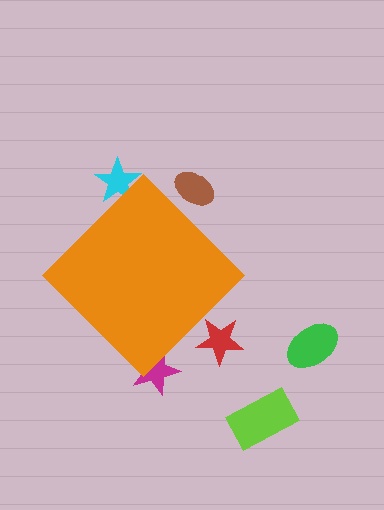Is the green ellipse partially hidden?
No, the green ellipse is fully visible.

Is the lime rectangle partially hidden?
No, the lime rectangle is fully visible.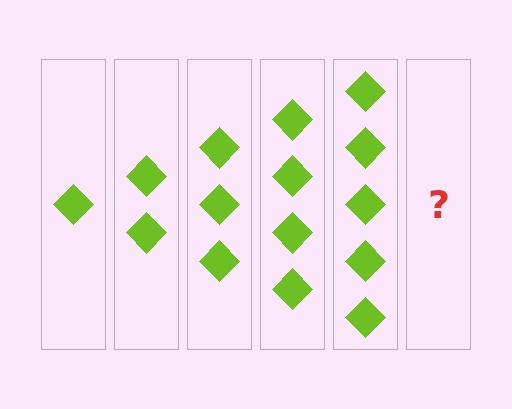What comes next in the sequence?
The next element should be 6 diamonds.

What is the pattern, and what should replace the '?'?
The pattern is that each step adds one more diamond. The '?' should be 6 diamonds.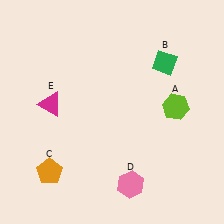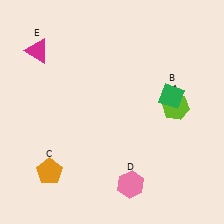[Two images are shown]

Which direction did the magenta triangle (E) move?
The magenta triangle (E) moved up.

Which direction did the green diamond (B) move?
The green diamond (B) moved down.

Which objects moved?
The objects that moved are: the green diamond (B), the magenta triangle (E).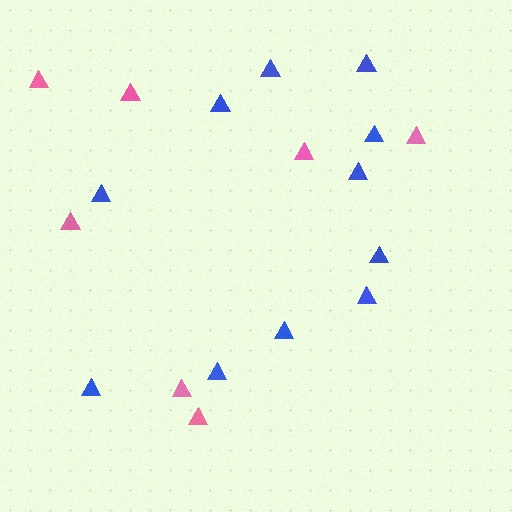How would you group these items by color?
There are 2 groups: one group of pink triangles (7) and one group of blue triangles (11).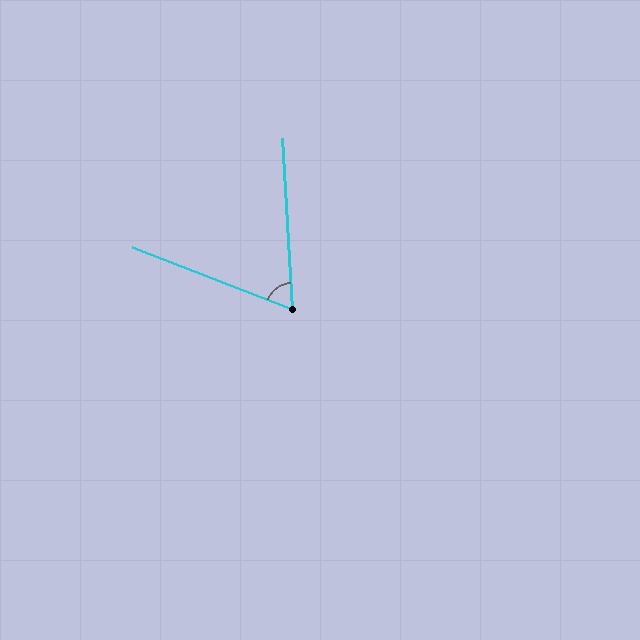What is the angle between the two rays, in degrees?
Approximately 65 degrees.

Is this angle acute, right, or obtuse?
It is acute.